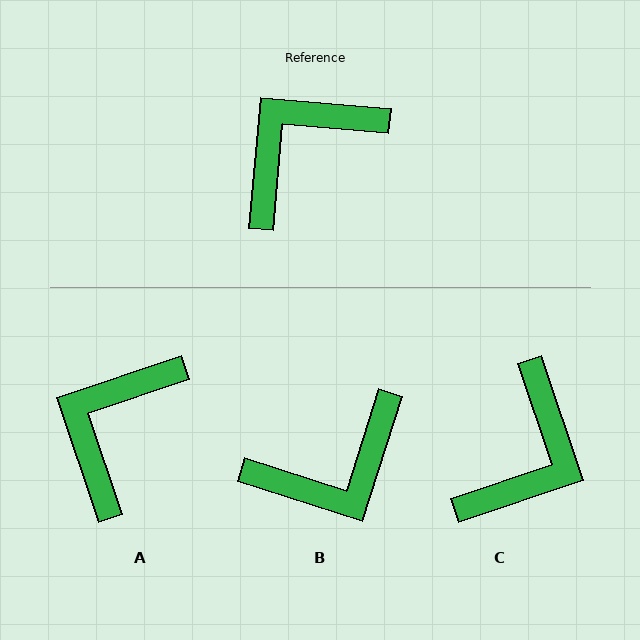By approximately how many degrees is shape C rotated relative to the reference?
Approximately 156 degrees clockwise.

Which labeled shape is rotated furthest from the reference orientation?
B, about 167 degrees away.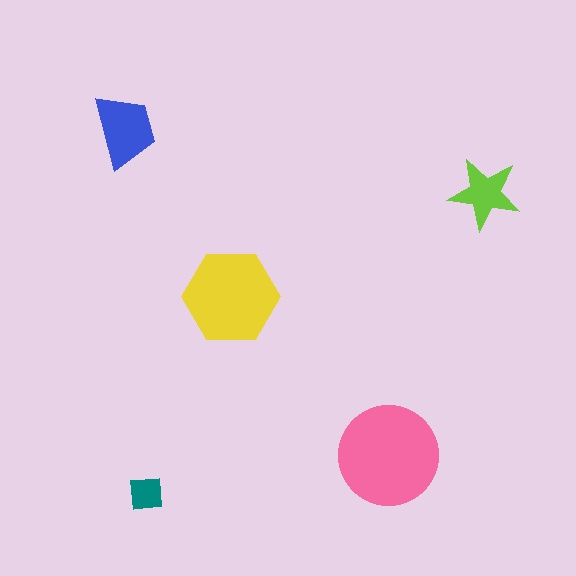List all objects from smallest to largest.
The teal square, the lime star, the blue trapezoid, the yellow hexagon, the pink circle.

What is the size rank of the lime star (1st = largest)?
4th.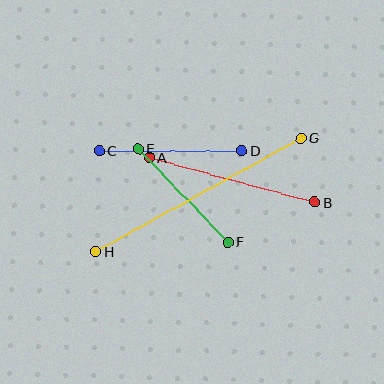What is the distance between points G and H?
The distance is approximately 234 pixels.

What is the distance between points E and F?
The distance is approximately 129 pixels.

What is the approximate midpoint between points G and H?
The midpoint is at approximately (198, 195) pixels.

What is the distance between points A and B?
The distance is approximately 171 pixels.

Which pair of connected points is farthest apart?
Points G and H are farthest apart.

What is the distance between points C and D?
The distance is approximately 142 pixels.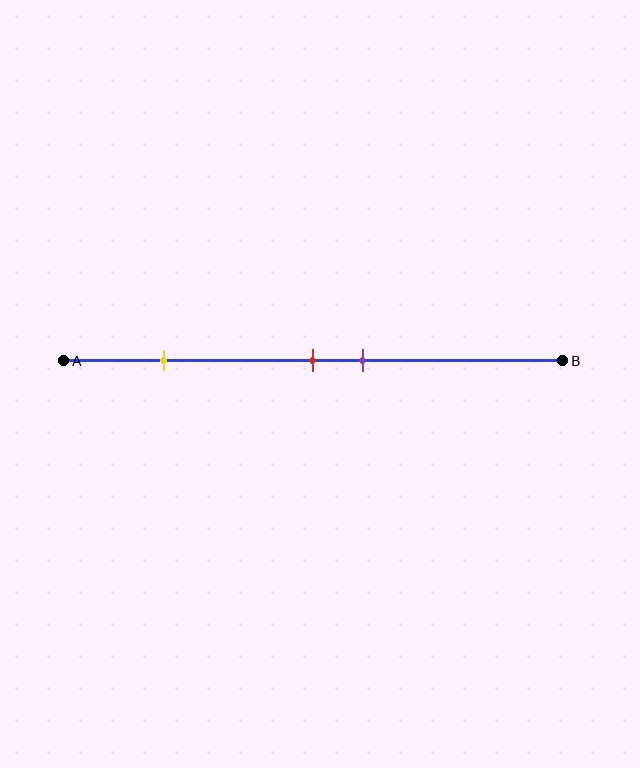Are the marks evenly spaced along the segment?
No, the marks are not evenly spaced.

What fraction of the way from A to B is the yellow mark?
The yellow mark is approximately 20% (0.2) of the way from A to B.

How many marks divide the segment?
There are 3 marks dividing the segment.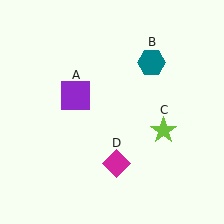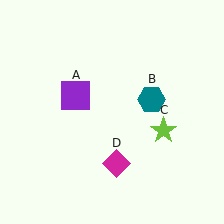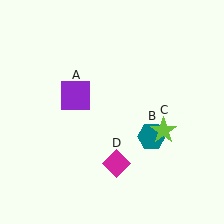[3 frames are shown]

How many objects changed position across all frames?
1 object changed position: teal hexagon (object B).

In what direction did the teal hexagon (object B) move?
The teal hexagon (object B) moved down.